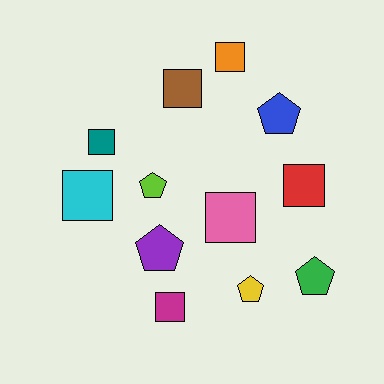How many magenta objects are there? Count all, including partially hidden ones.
There is 1 magenta object.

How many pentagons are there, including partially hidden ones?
There are 5 pentagons.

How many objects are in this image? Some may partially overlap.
There are 12 objects.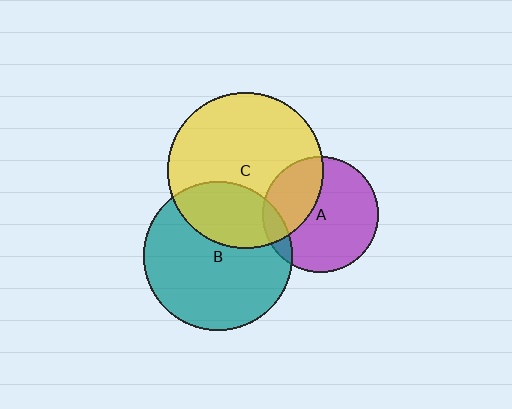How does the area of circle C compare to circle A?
Approximately 1.8 times.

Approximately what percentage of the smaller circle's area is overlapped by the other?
Approximately 10%.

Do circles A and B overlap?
Yes.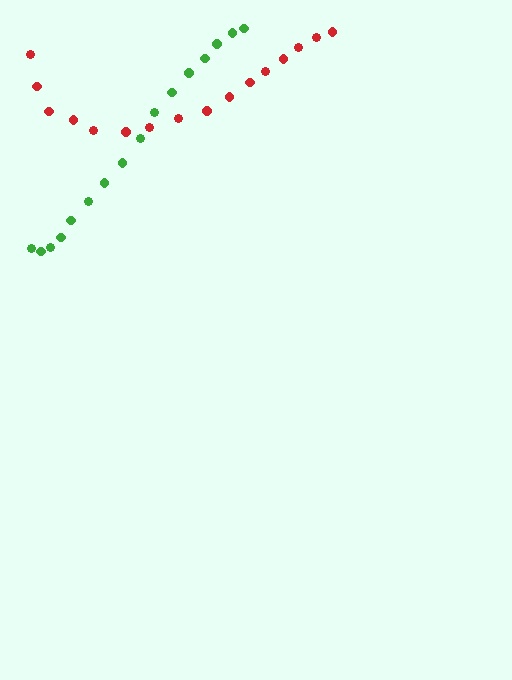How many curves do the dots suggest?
There are 2 distinct paths.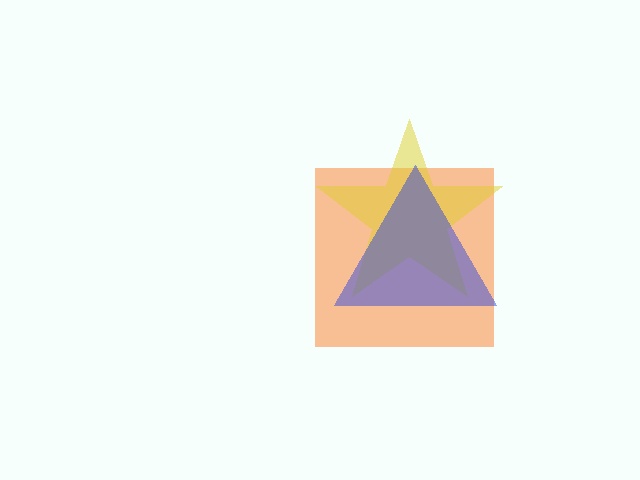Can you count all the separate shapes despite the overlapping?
Yes, there are 3 separate shapes.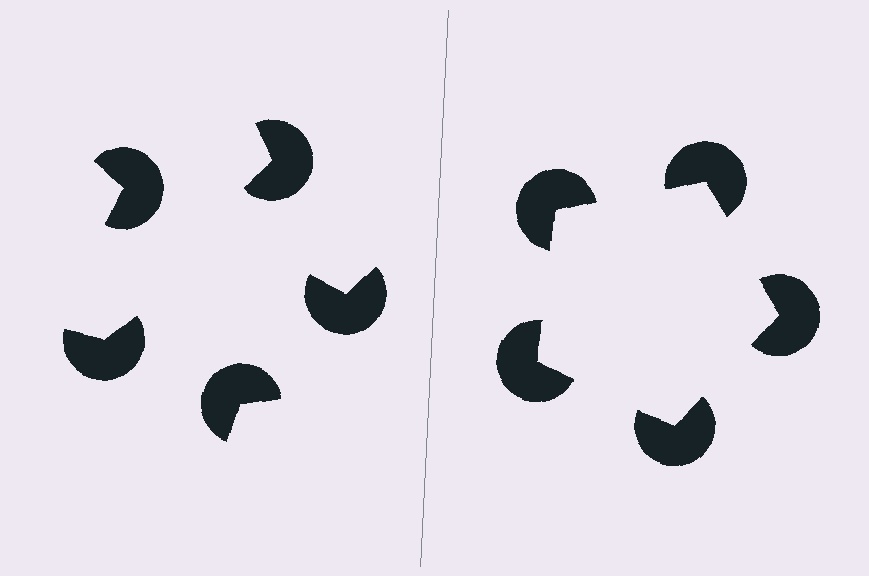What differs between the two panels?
The pac-man discs are positioned identically on both sides; only the wedge orientations differ. On the right they align to a pentagon; on the left they are misaligned.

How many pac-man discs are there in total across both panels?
10 — 5 on each side.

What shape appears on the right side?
An illusory pentagon.